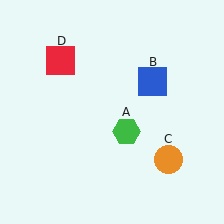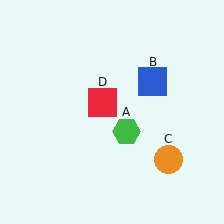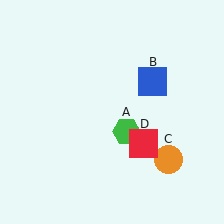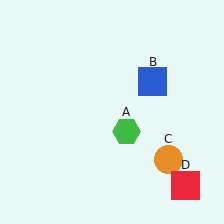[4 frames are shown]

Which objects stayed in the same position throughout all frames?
Green hexagon (object A) and blue square (object B) and orange circle (object C) remained stationary.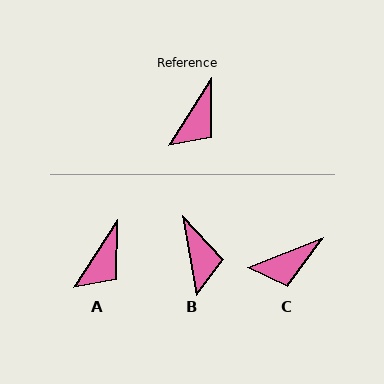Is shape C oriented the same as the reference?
No, it is off by about 36 degrees.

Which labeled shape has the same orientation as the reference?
A.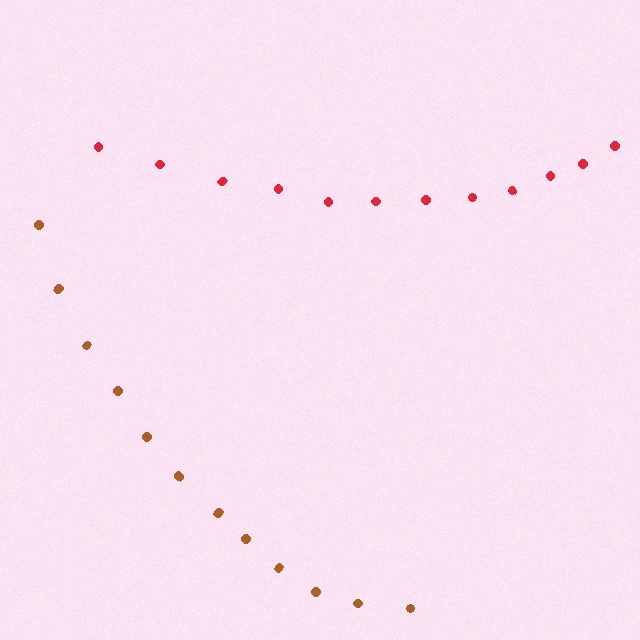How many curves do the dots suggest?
There are 2 distinct paths.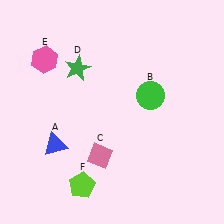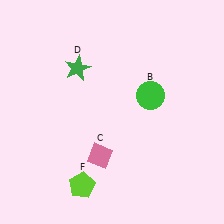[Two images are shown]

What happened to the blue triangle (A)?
The blue triangle (A) was removed in Image 2. It was in the bottom-left area of Image 1.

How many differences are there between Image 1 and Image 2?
There are 2 differences between the two images.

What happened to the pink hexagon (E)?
The pink hexagon (E) was removed in Image 2. It was in the top-left area of Image 1.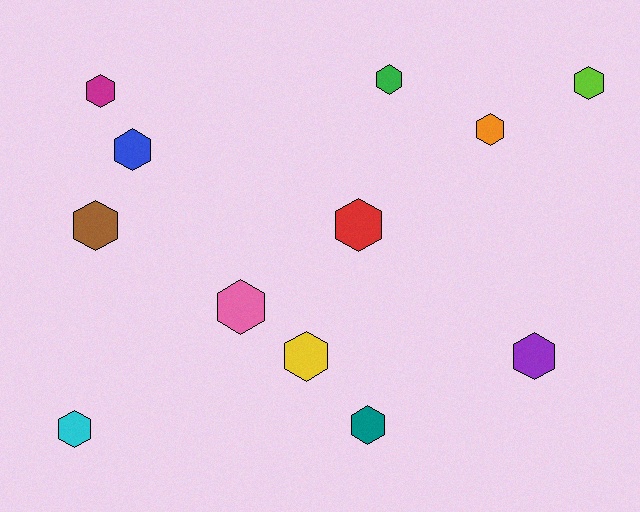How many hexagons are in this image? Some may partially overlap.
There are 12 hexagons.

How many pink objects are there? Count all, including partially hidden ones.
There is 1 pink object.